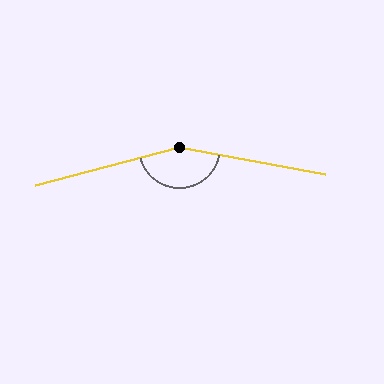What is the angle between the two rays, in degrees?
Approximately 155 degrees.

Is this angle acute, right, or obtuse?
It is obtuse.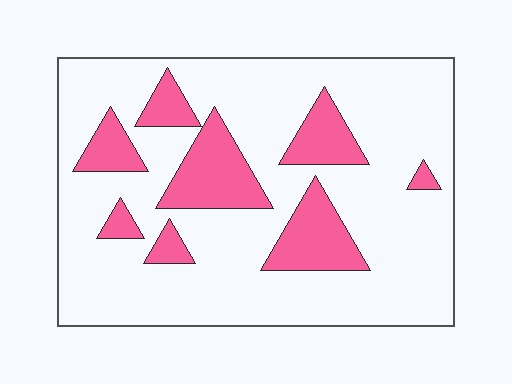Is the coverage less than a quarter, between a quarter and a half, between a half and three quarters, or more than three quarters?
Less than a quarter.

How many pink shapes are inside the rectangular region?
8.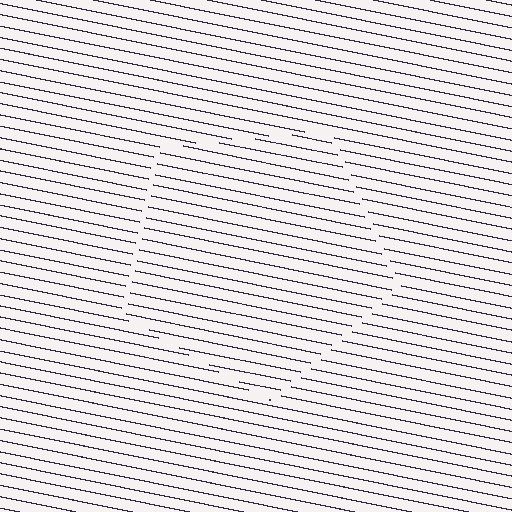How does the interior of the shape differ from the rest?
The interior of the shape contains the same grating, shifted by half a period — the contour is defined by the phase discontinuity where line-ends from the inner and outer gratings abut.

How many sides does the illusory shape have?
5 sides — the line-ends trace a pentagon.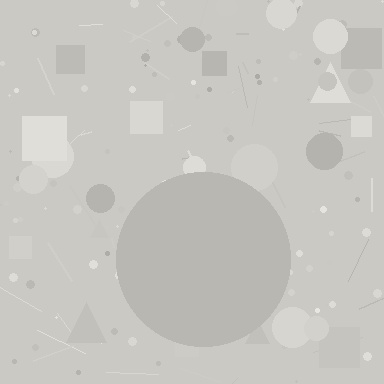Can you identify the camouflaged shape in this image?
The camouflaged shape is a circle.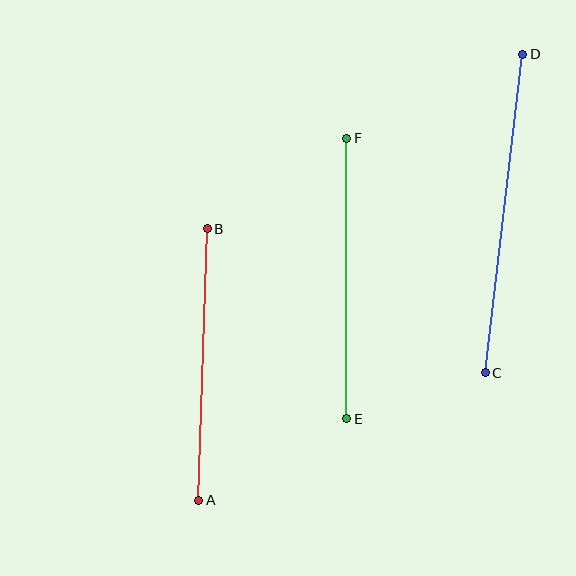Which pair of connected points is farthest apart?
Points C and D are farthest apart.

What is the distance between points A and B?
The distance is approximately 271 pixels.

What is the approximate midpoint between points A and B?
The midpoint is at approximately (203, 365) pixels.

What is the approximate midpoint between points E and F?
The midpoint is at approximately (347, 279) pixels.